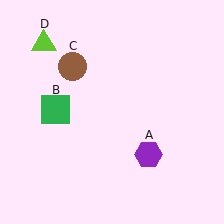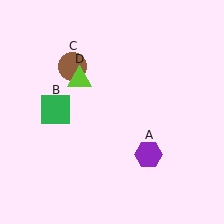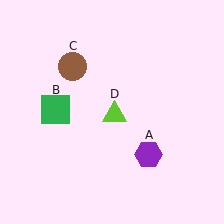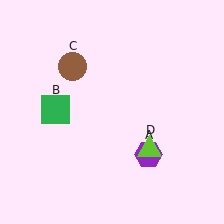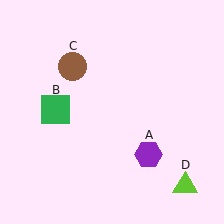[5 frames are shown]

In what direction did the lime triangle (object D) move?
The lime triangle (object D) moved down and to the right.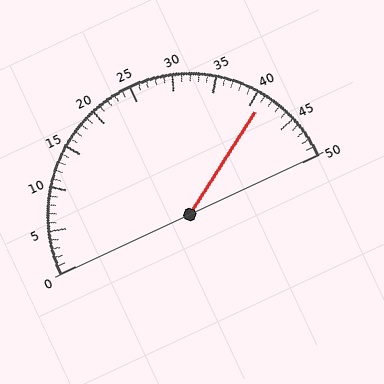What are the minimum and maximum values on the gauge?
The gauge ranges from 0 to 50.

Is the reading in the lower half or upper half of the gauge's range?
The reading is in the upper half of the range (0 to 50).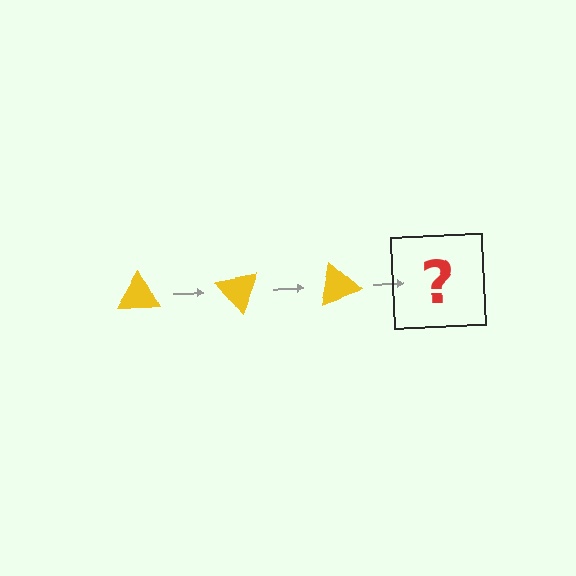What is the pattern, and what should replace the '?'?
The pattern is that the triangle rotates 50 degrees each step. The '?' should be a yellow triangle rotated 150 degrees.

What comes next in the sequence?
The next element should be a yellow triangle rotated 150 degrees.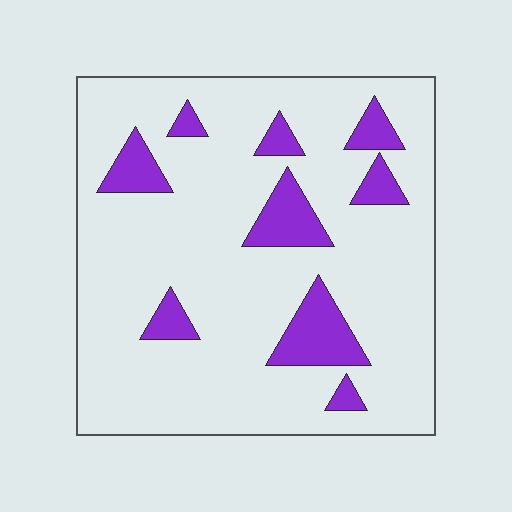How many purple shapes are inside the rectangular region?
9.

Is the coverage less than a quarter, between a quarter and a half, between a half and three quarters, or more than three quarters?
Less than a quarter.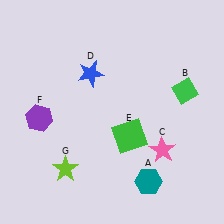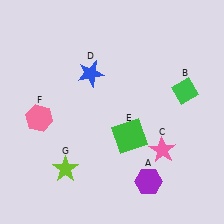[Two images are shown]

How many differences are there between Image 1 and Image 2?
There are 2 differences between the two images.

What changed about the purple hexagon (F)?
In Image 1, F is purple. In Image 2, it changed to pink.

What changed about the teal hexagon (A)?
In Image 1, A is teal. In Image 2, it changed to purple.